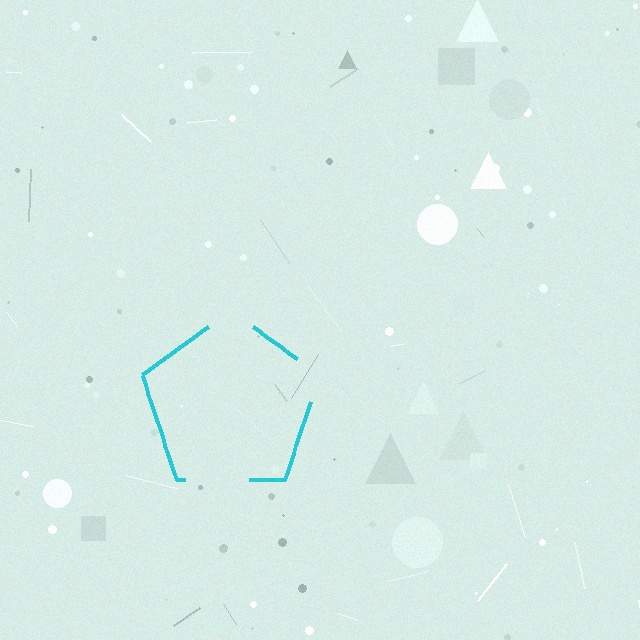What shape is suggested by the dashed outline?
The dashed outline suggests a pentagon.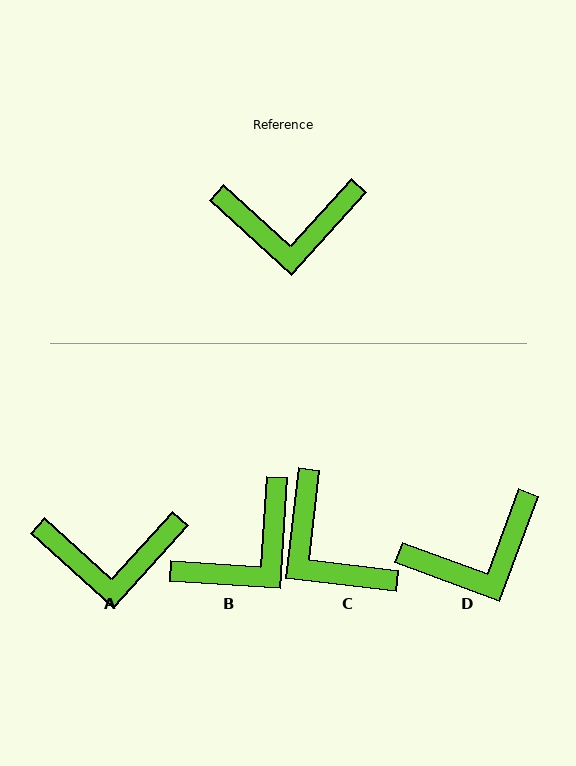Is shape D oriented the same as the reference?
No, it is off by about 22 degrees.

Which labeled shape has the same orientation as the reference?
A.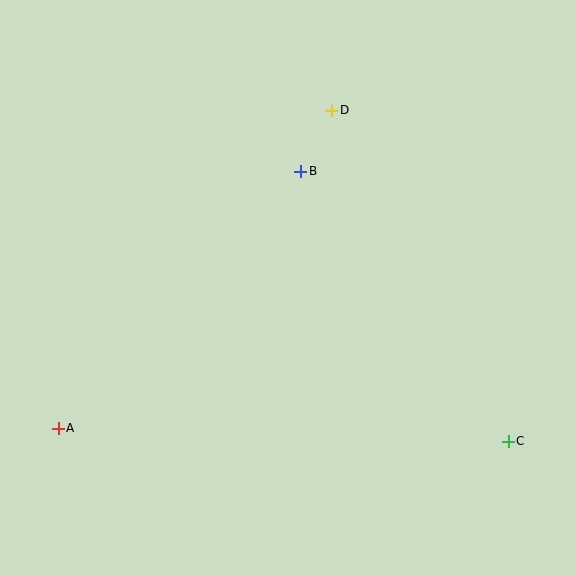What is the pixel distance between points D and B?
The distance between D and B is 68 pixels.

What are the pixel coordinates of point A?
Point A is at (58, 428).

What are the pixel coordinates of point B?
Point B is at (301, 171).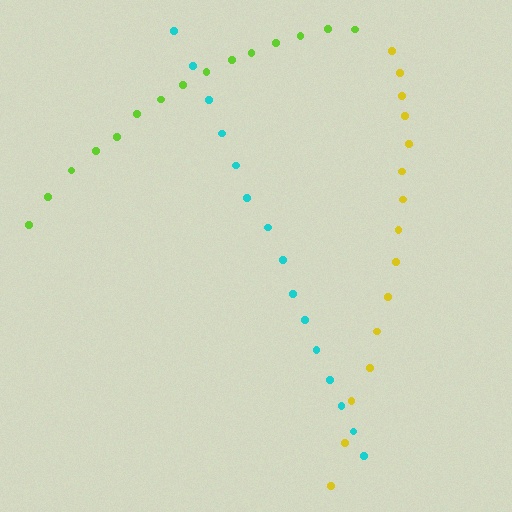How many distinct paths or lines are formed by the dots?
There are 3 distinct paths.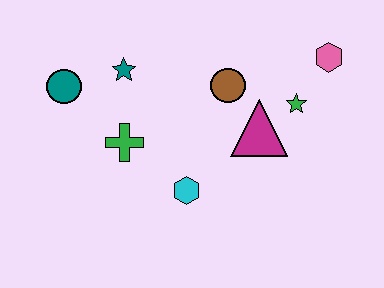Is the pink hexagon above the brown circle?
Yes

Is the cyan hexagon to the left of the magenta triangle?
Yes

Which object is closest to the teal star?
The teal circle is closest to the teal star.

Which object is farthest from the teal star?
The pink hexagon is farthest from the teal star.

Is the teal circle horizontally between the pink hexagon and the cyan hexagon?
No